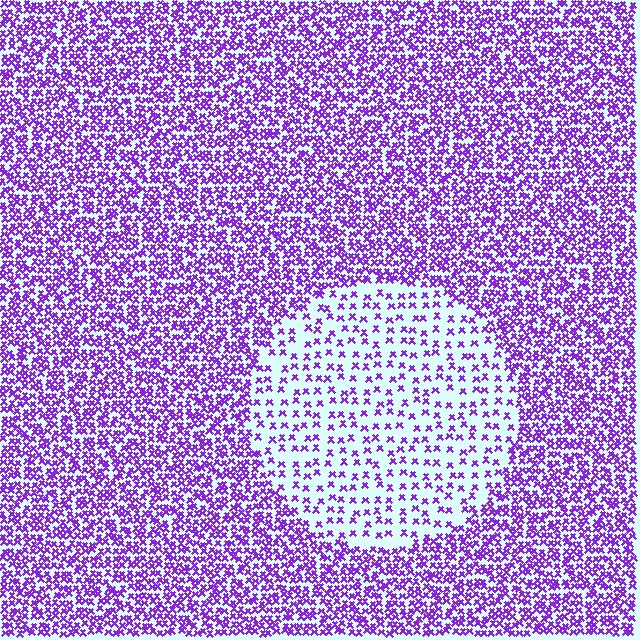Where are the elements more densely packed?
The elements are more densely packed outside the circle boundary.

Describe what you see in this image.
The image contains small purple elements arranged at two different densities. A circle-shaped region is visible where the elements are less densely packed than the surrounding area.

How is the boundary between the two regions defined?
The boundary is defined by a change in element density (approximately 2.6x ratio). All elements are the same color, size, and shape.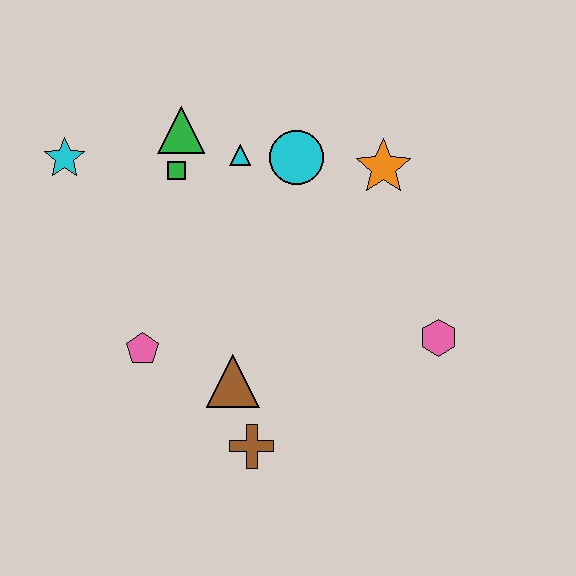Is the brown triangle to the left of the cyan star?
No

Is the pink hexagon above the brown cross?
Yes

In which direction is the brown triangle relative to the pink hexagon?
The brown triangle is to the left of the pink hexagon.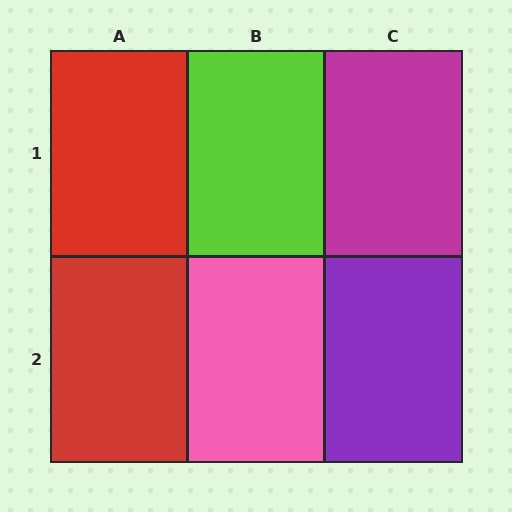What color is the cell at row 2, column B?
Pink.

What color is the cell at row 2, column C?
Purple.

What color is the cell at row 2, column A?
Red.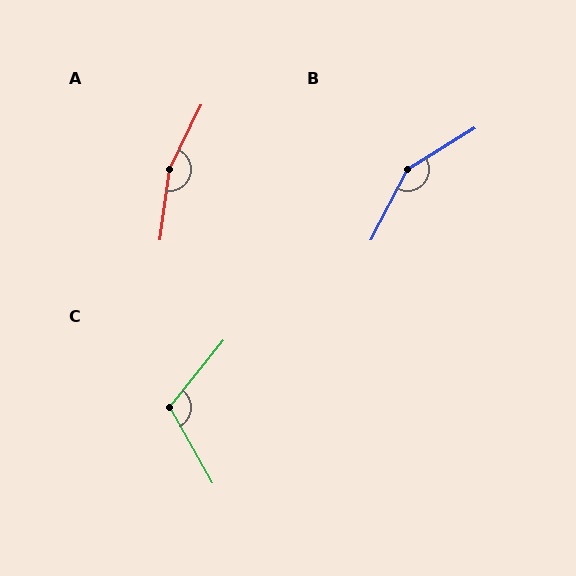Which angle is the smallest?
C, at approximately 112 degrees.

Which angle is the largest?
A, at approximately 161 degrees.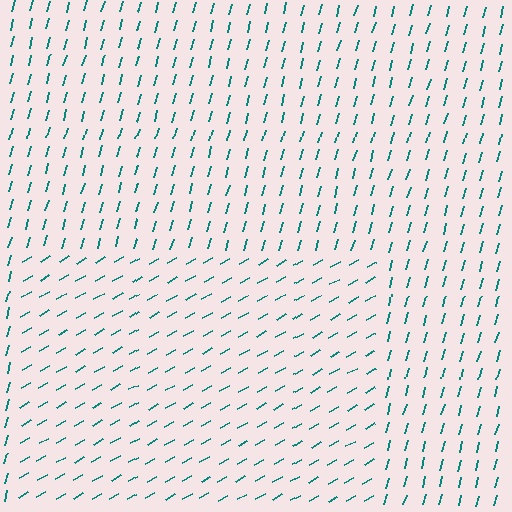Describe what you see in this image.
The image is filled with small teal line segments. A rectangle region in the image has lines oriented differently from the surrounding lines, creating a visible texture boundary.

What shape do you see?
I see a rectangle.